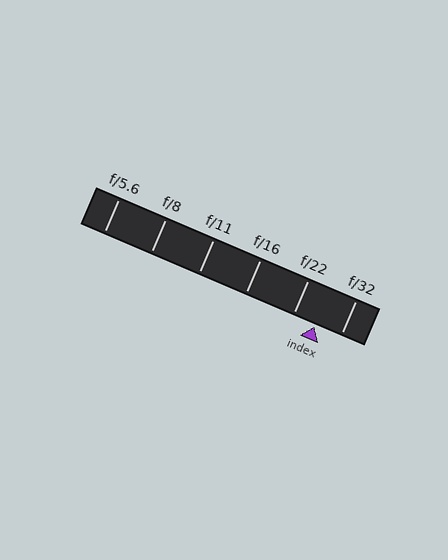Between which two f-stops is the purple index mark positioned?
The index mark is between f/22 and f/32.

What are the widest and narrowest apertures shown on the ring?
The widest aperture shown is f/5.6 and the narrowest is f/32.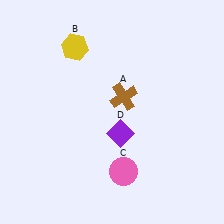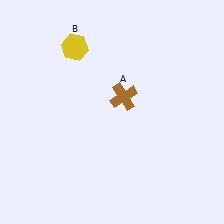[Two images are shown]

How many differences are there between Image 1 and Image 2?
There are 2 differences between the two images.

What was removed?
The purple diamond (D), the pink circle (C) were removed in Image 2.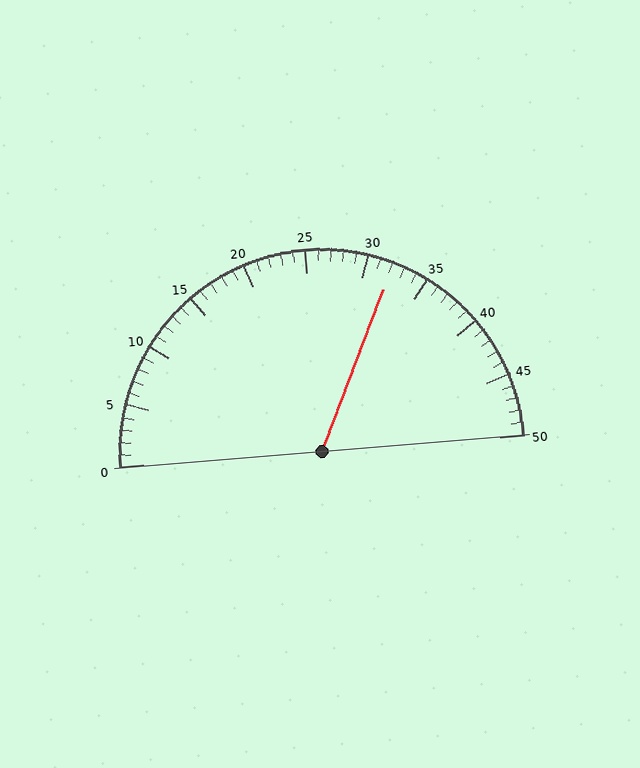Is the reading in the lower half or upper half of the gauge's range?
The reading is in the upper half of the range (0 to 50).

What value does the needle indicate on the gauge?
The needle indicates approximately 32.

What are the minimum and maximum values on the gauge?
The gauge ranges from 0 to 50.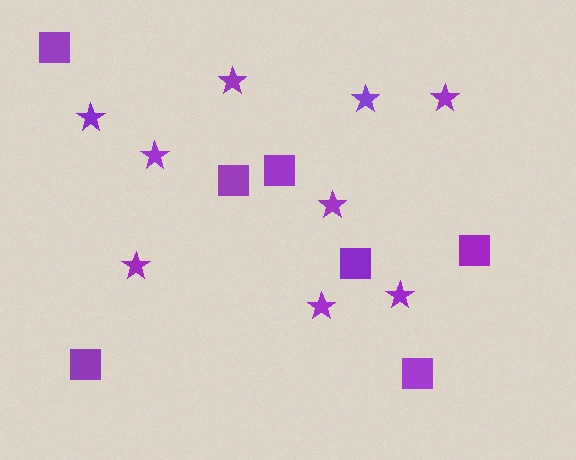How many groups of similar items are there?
There are 2 groups: one group of stars (9) and one group of squares (7).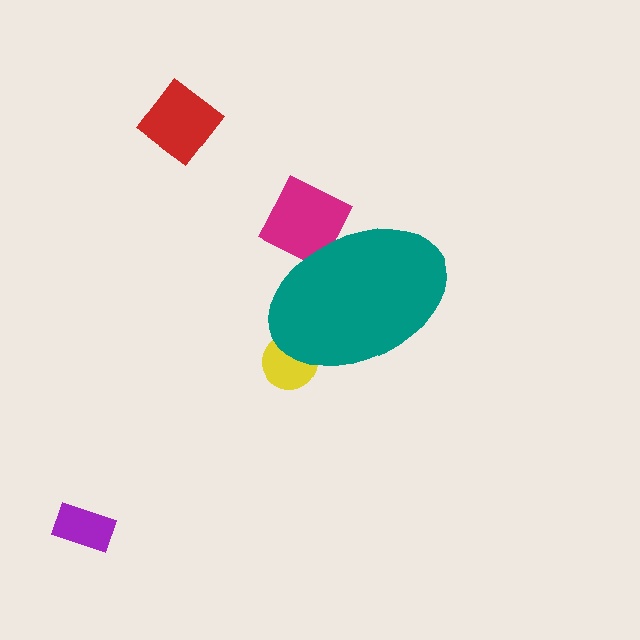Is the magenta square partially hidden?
Yes, the magenta square is partially hidden behind the teal ellipse.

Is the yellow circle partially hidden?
Yes, the yellow circle is partially hidden behind the teal ellipse.